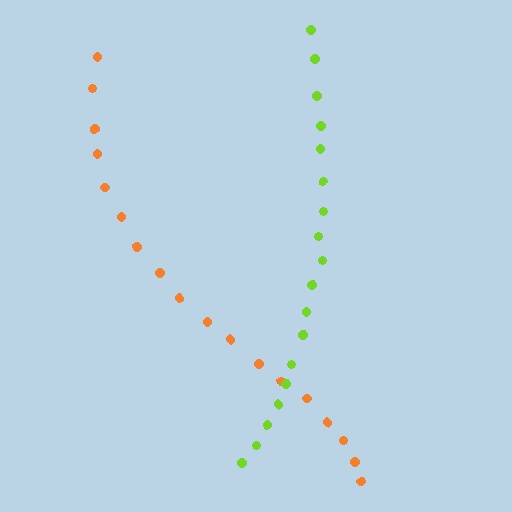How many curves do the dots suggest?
There are 2 distinct paths.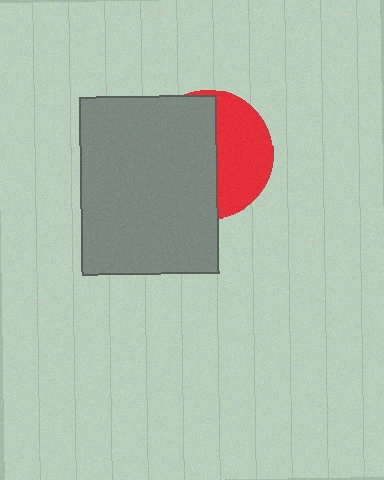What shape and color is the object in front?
The object in front is a gray rectangle.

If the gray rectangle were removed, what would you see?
You would see the complete red circle.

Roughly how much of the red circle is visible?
A small part of it is visible (roughly 42%).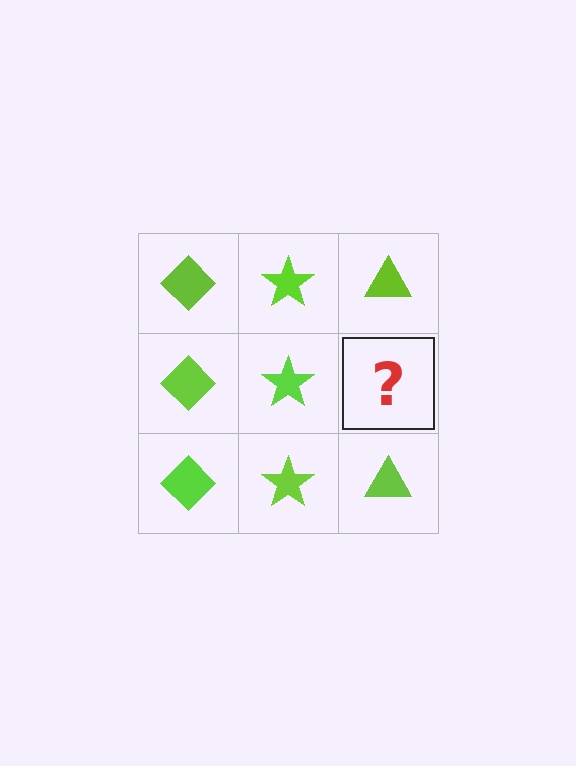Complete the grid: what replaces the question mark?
The question mark should be replaced with a lime triangle.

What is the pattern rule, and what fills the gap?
The rule is that each column has a consistent shape. The gap should be filled with a lime triangle.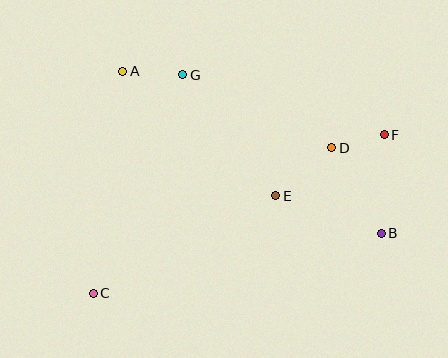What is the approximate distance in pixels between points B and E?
The distance between B and E is approximately 112 pixels.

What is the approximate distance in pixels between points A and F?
The distance between A and F is approximately 269 pixels.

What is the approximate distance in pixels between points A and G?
The distance between A and G is approximately 60 pixels.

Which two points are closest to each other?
Points D and F are closest to each other.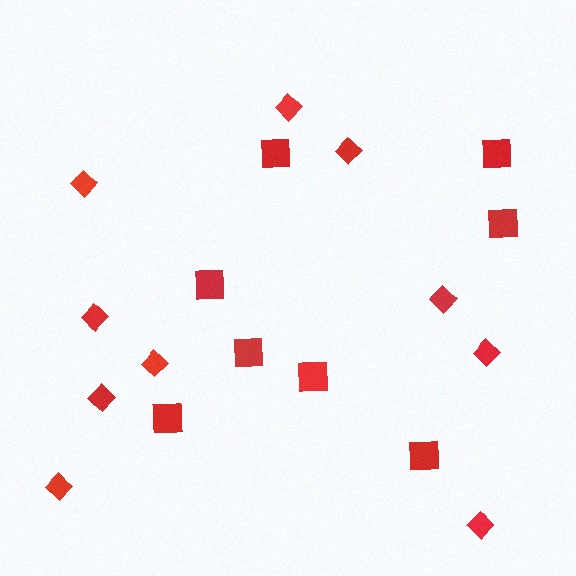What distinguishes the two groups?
There are 2 groups: one group of squares (8) and one group of diamonds (10).